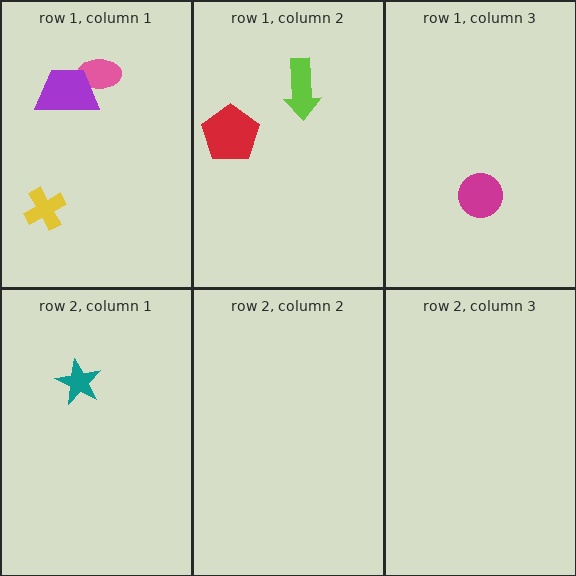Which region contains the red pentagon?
The row 1, column 2 region.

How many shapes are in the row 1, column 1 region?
3.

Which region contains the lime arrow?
The row 1, column 2 region.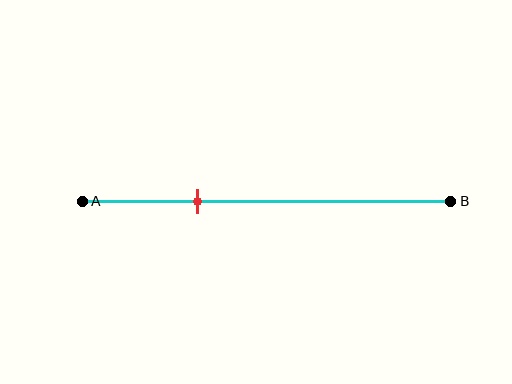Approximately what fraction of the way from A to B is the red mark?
The red mark is approximately 30% of the way from A to B.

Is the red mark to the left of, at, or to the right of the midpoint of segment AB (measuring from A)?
The red mark is to the left of the midpoint of segment AB.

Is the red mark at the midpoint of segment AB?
No, the mark is at about 30% from A, not at the 50% midpoint.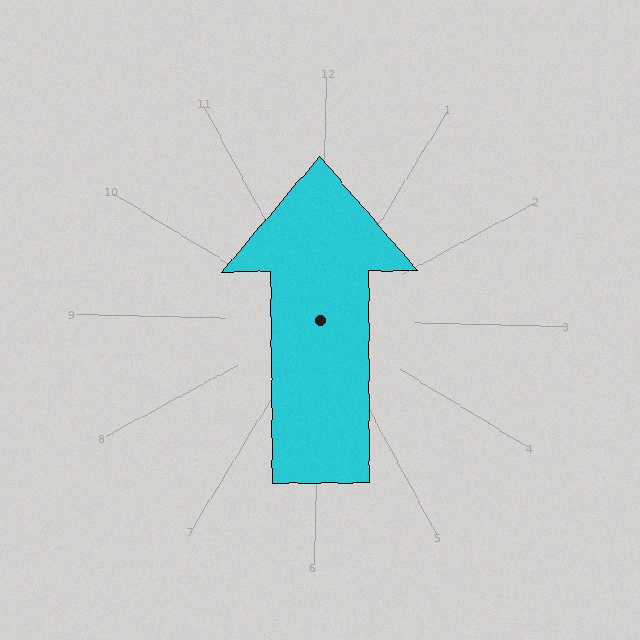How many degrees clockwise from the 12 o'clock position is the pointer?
Approximately 358 degrees.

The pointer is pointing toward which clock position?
Roughly 12 o'clock.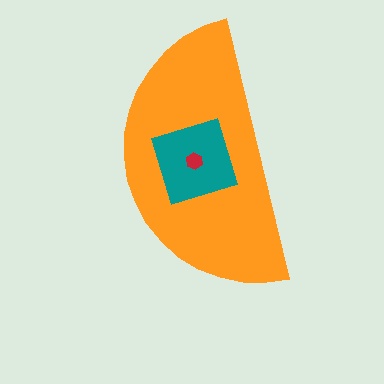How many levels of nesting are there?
3.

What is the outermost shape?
The orange semicircle.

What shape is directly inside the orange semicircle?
The teal square.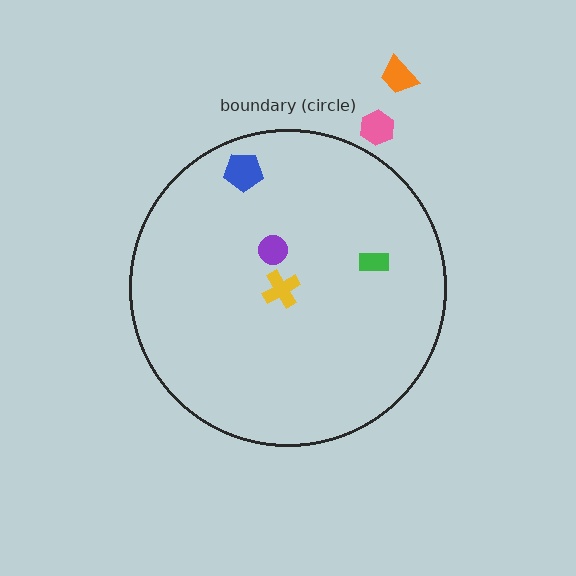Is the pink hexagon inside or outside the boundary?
Outside.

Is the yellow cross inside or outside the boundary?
Inside.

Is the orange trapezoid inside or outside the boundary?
Outside.